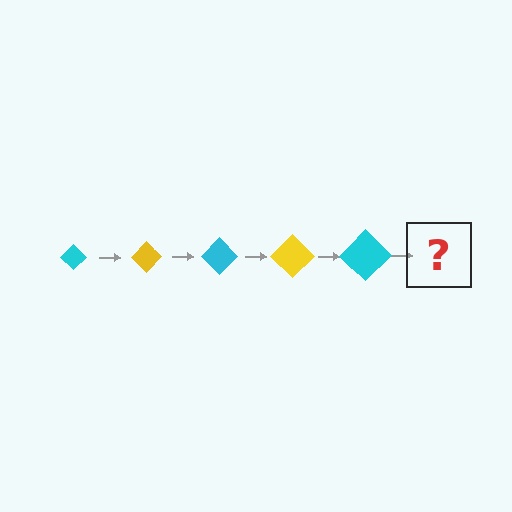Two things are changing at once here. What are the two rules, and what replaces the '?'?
The two rules are that the diamond grows larger each step and the color cycles through cyan and yellow. The '?' should be a yellow diamond, larger than the previous one.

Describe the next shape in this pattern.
It should be a yellow diamond, larger than the previous one.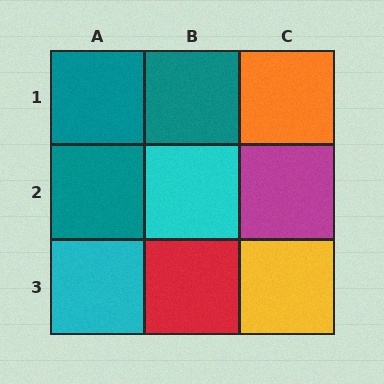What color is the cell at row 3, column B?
Red.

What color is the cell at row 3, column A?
Cyan.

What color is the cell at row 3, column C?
Yellow.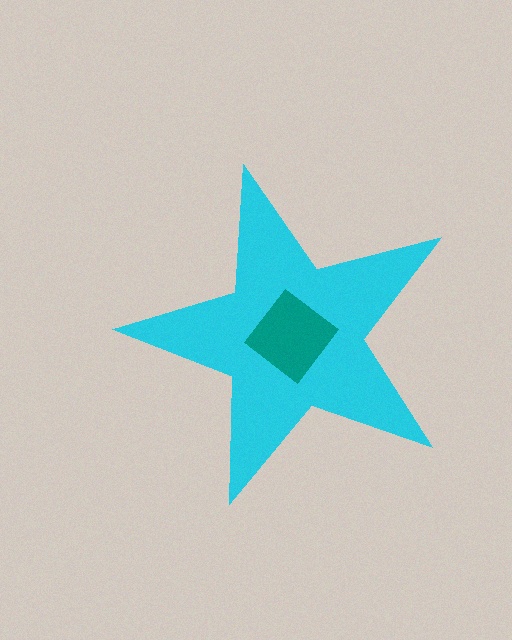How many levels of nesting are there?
2.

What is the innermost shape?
The teal diamond.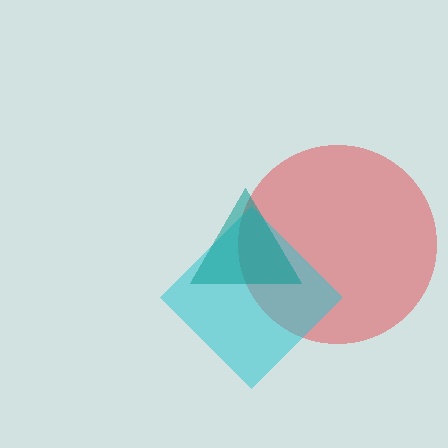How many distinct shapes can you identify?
There are 3 distinct shapes: a red circle, a cyan diamond, a teal triangle.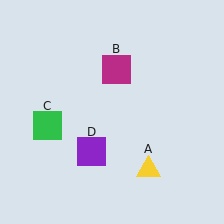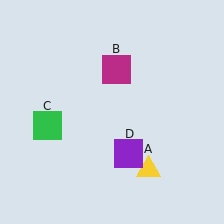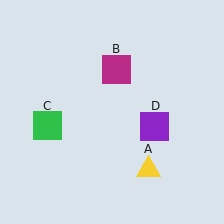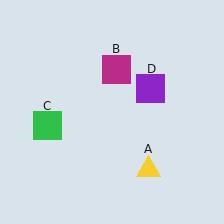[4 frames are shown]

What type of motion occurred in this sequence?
The purple square (object D) rotated counterclockwise around the center of the scene.